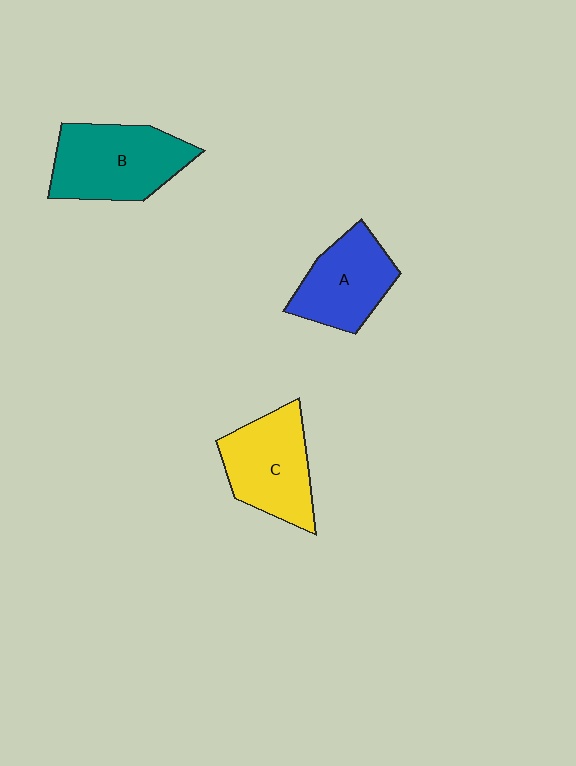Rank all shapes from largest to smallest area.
From largest to smallest: B (teal), C (yellow), A (blue).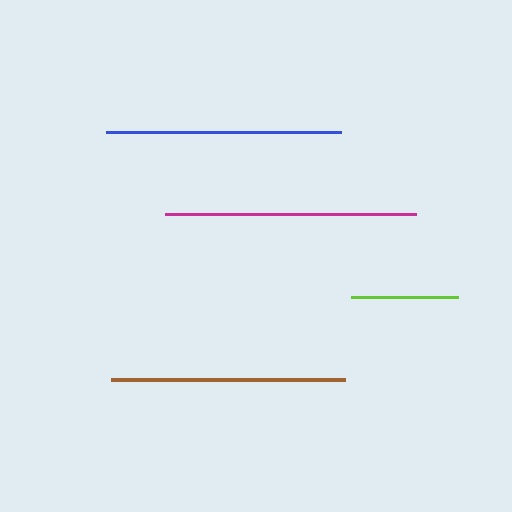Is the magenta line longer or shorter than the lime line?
The magenta line is longer than the lime line.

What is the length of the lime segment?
The lime segment is approximately 107 pixels long.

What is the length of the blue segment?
The blue segment is approximately 235 pixels long.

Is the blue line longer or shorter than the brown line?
The blue line is longer than the brown line.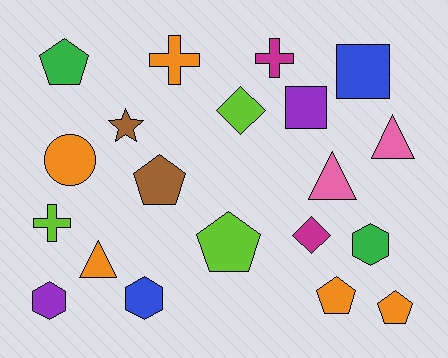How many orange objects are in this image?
There are 5 orange objects.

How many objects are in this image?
There are 20 objects.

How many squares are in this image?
There are 2 squares.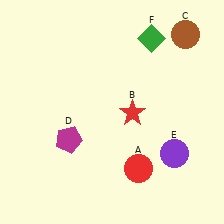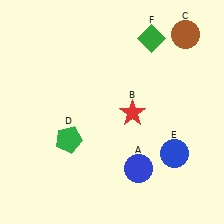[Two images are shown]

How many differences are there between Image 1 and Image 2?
There are 3 differences between the two images.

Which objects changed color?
A changed from red to blue. D changed from magenta to green. E changed from purple to blue.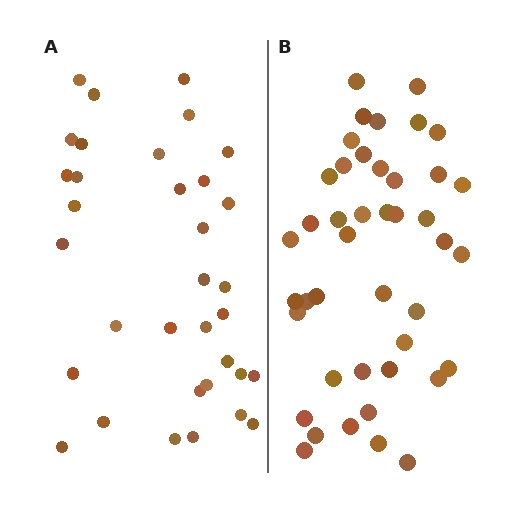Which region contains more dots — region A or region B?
Region B (the right region) has more dots.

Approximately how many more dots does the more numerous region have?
Region B has roughly 8 or so more dots than region A.